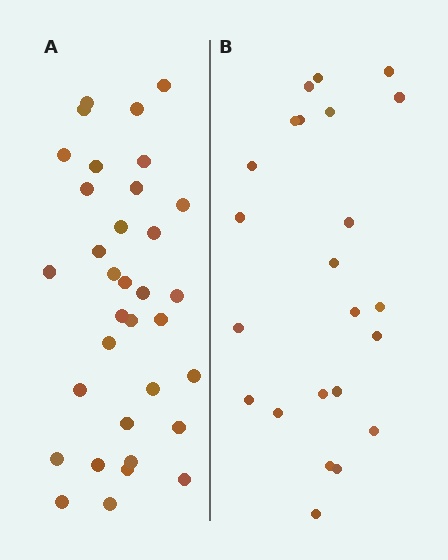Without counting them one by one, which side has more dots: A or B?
Region A (the left region) has more dots.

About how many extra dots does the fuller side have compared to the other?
Region A has roughly 12 or so more dots than region B.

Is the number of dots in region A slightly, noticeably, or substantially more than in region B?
Region A has substantially more. The ratio is roughly 1.5 to 1.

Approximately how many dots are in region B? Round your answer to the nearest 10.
About 20 dots. (The exact count is 23, which rounds to 20.)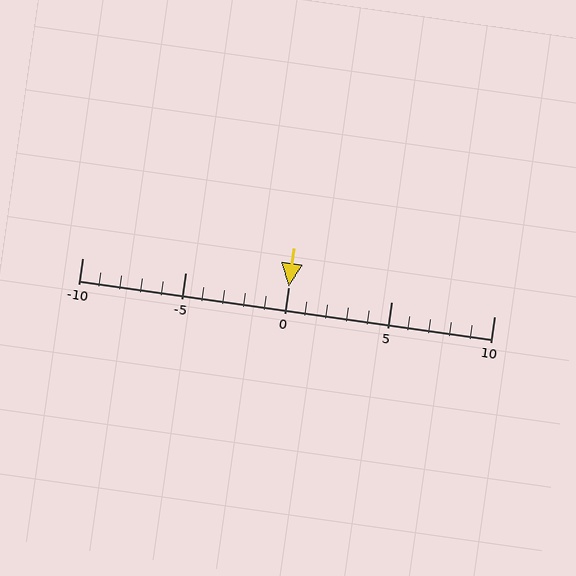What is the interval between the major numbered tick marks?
The major tick marks are spaced 5 units apart.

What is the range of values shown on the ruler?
The ruler shows values from -10 to 10.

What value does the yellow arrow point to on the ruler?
The yellow arrow points to approximately 0.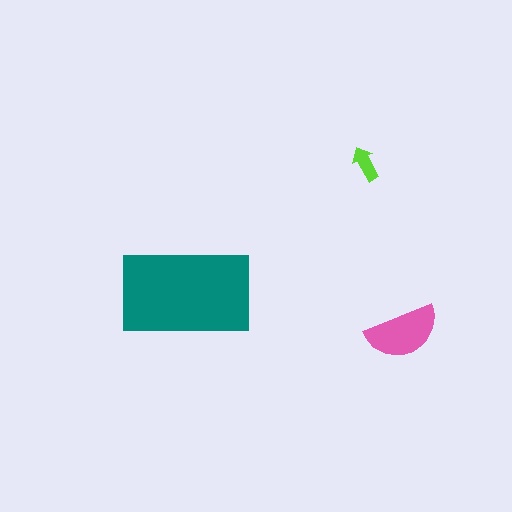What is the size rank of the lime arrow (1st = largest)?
3rd.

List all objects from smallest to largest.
The lime arrow, the pink semicircle, the teal rectangle.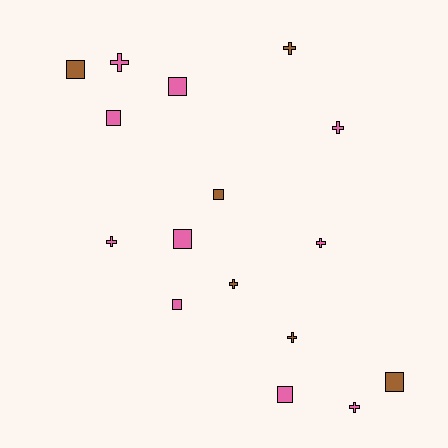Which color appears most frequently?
Pink, with 10 objects.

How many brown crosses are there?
There are 3 brown crosses.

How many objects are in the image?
There are 16 objects.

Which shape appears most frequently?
Cross, with 8 objects.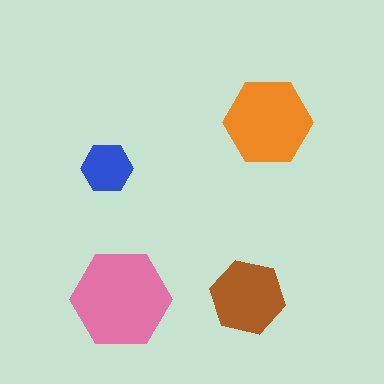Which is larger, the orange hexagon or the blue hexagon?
The orange one.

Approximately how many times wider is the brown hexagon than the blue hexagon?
About 1.5 times wider.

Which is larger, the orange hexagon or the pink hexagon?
The pink one.